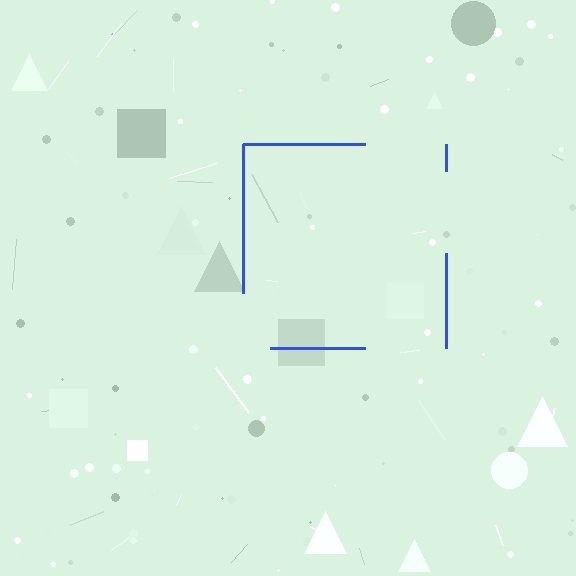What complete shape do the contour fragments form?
The contour fragments form a square.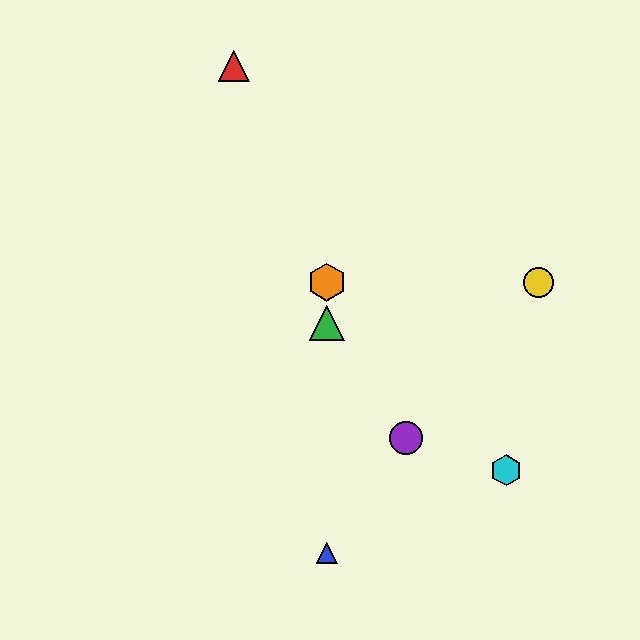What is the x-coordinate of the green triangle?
The green triangle is at x≈327.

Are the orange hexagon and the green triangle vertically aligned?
Yes, both are at x≈327.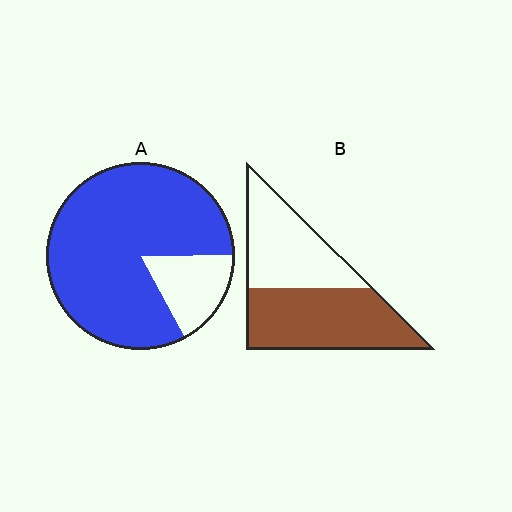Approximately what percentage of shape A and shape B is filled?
A is approximately 85% and B is approximately 55%.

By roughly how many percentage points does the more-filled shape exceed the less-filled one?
By roughly 30 percentage points (A over B).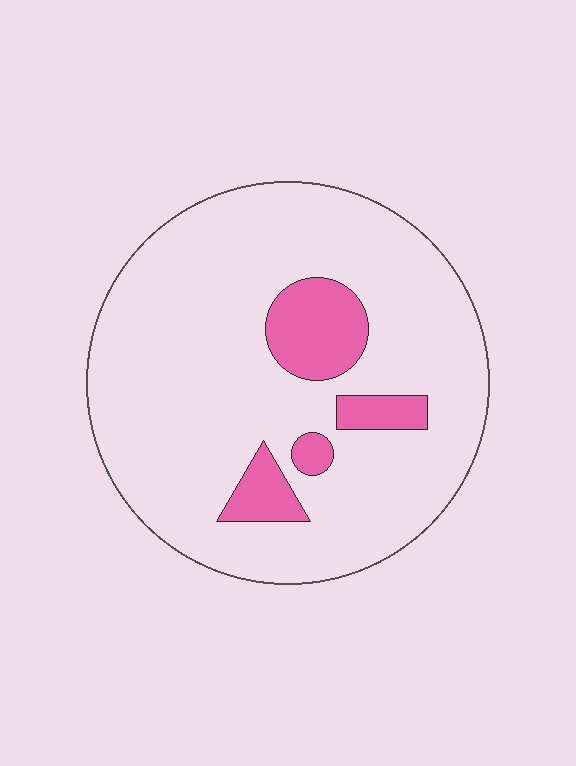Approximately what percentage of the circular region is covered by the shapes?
Approximately 15%.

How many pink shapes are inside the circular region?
4.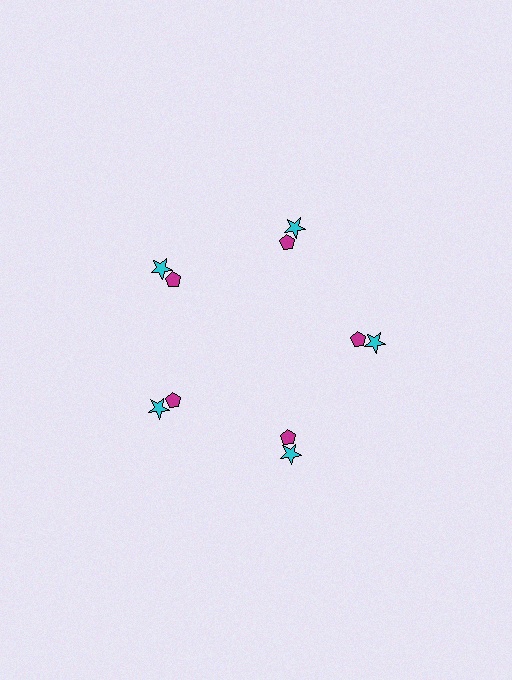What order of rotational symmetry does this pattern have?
This pattern has 5-fold rotational symmetry.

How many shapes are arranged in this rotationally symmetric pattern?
There are 10 shapes, arranged in 5 groups of 2.